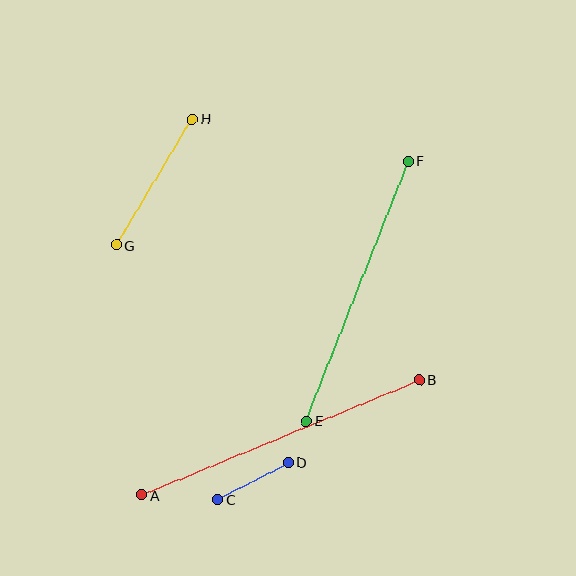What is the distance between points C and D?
The distance is approximately 80 pixels.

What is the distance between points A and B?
The distance is approximately 301 pixels.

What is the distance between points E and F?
The distance is approximately 279 pixels.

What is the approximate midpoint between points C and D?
The midpoint is at approximately (253, 481) pixels.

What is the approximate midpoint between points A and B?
The midpoint is at approximately (281, 437) pixels.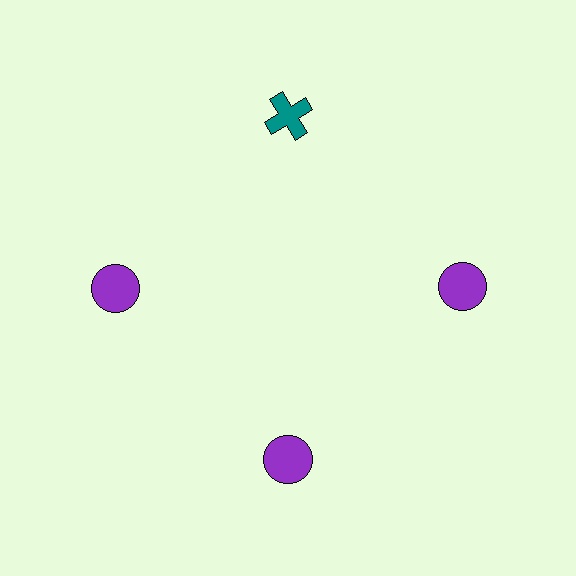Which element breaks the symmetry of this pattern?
The teal cross at roughly the 12 o'clock position breaks the symmetry. All other shapes are purple circles.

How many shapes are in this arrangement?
There are 4 shapes arranged in a ring pattern.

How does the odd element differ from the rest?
It differs in both color (teal instead of purple) and shape (cross instead of circle).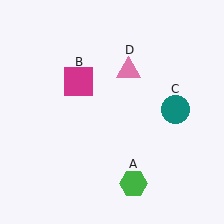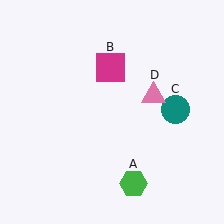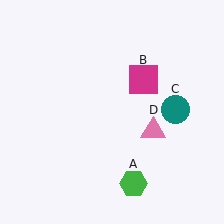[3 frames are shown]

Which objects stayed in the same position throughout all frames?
Green hexagon (object A) and teal circle (object C) remained stationary.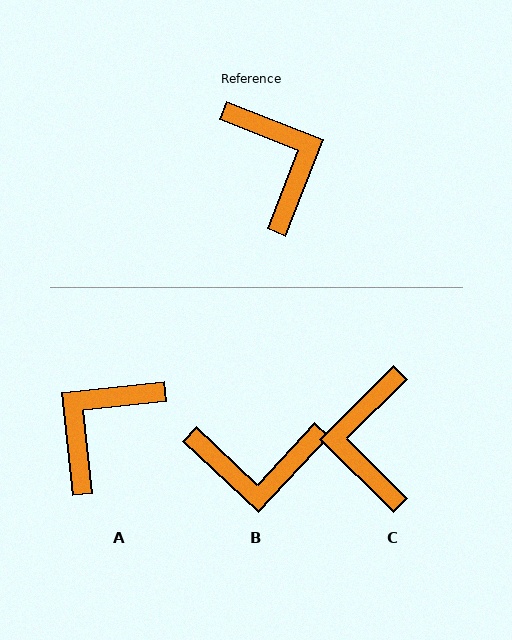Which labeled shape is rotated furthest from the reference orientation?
C, about 157 degrees away.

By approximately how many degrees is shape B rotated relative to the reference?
Approximately 112 degrees clockwise.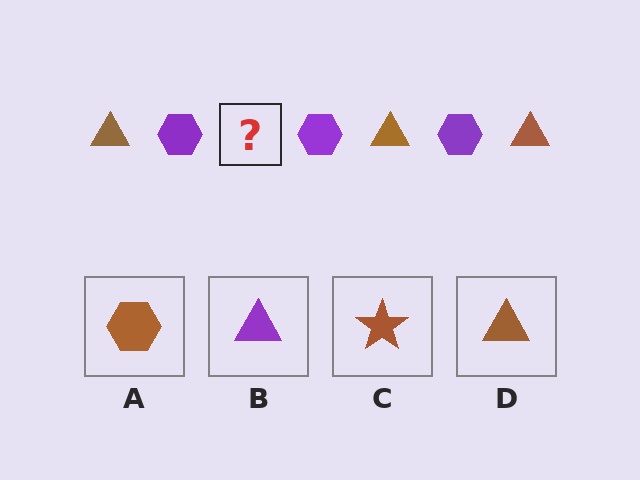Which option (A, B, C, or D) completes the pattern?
D.